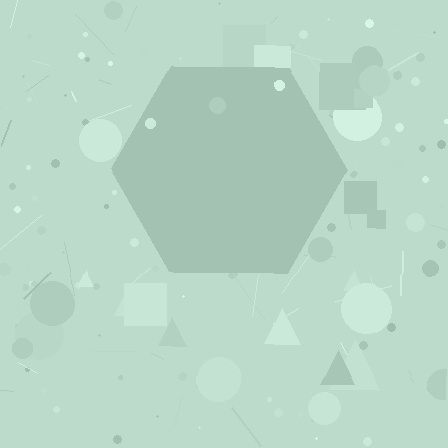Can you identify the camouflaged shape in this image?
The camouflaged shape is a hexagon.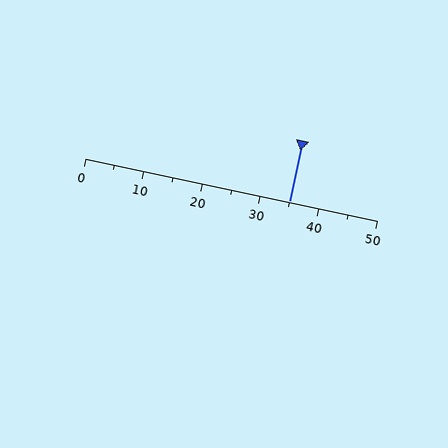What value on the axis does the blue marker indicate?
The marker indicates approximately 35.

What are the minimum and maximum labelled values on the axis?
The axis runs from 0 to 50.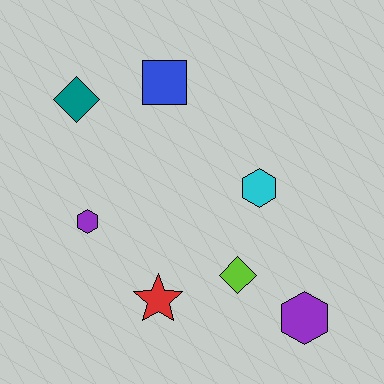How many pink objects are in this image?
There are no pink objects.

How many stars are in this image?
There is 1 star.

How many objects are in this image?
There are 7 objects.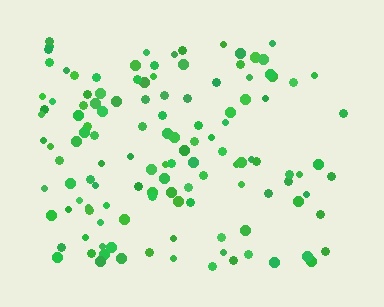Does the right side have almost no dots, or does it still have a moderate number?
Still a moderate number, just noticeably fewer than the left.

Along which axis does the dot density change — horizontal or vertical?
Horizontal.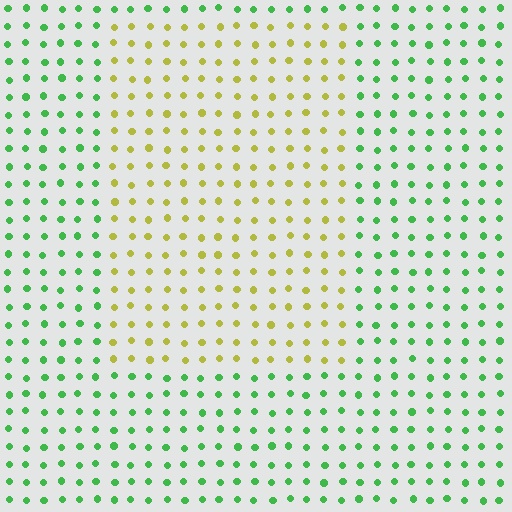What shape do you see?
I see a rectangle.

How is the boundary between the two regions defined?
The boundary is defined purely by a slight shift in hue (about 61 degrees). Spacing, size, and orientation are identical on both sides.